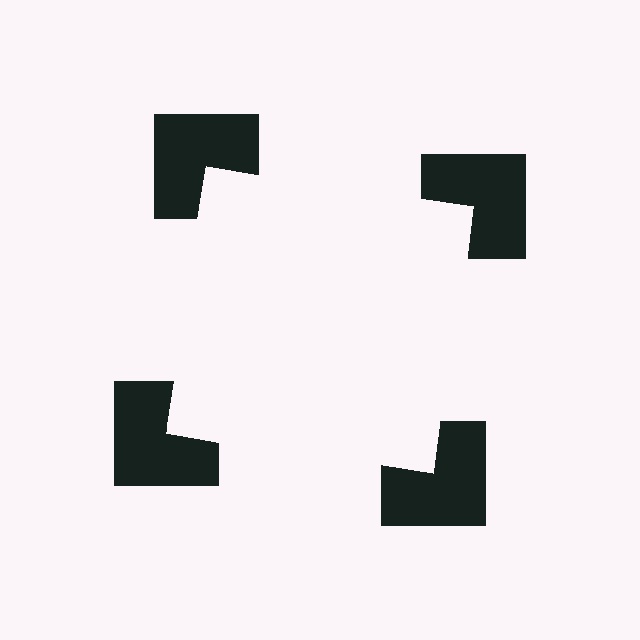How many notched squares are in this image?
There are 4 — one at each vertex of the illusory square.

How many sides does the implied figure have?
4 sides.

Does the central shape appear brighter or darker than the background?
It typically appears slightly brighter than the background, even though no actual brightness change is drawn.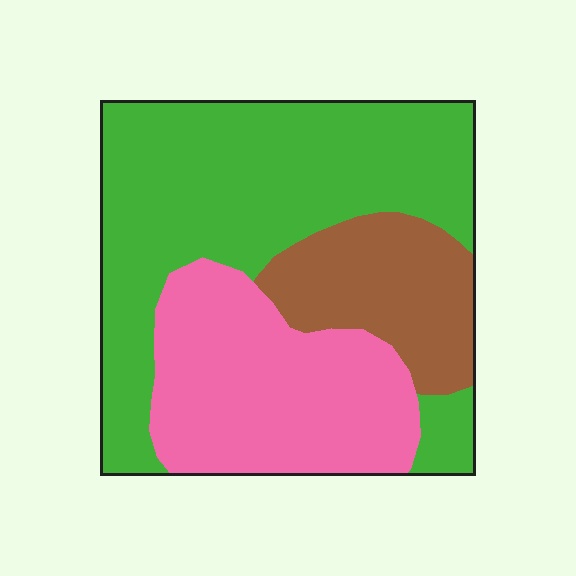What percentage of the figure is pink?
Pink takes up between a sixth and a third of the figure.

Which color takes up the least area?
Brown, at roughly 20%.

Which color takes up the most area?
Green, at roughly 50%.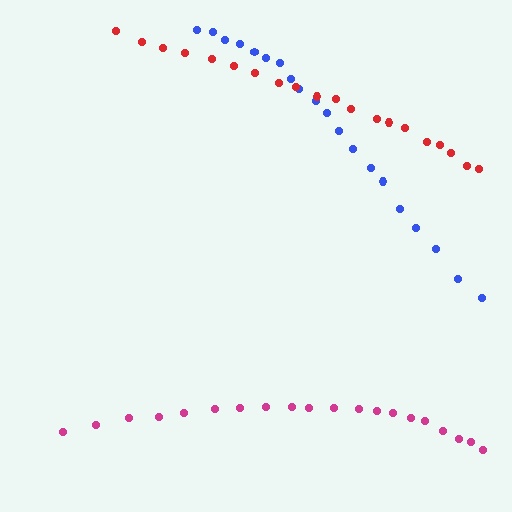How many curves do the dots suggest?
There are 3 distinct paths.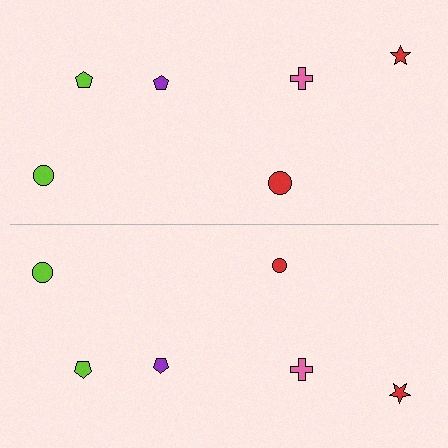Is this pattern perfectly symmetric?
No, the pattern is not perfectly symmetric. The red circle on the bottom side has a different size than its mirror counterpart.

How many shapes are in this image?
There are 12 shapes in this image.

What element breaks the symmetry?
The red circle on the bottom side has a different size than its mirror counterpart.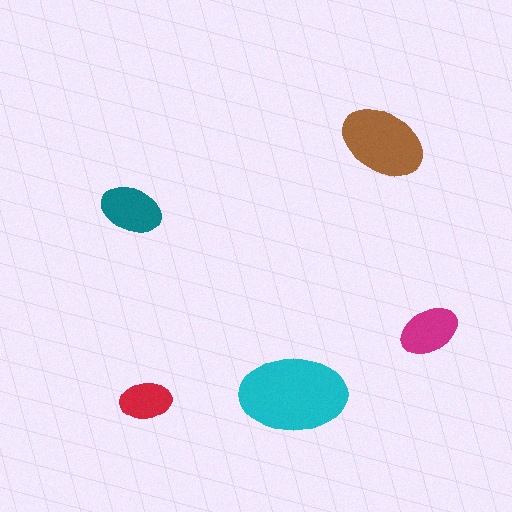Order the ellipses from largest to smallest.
the cyan one, the brown one, the teal one, the magenta one, the red one.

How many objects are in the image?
There are 5 objects in the image.